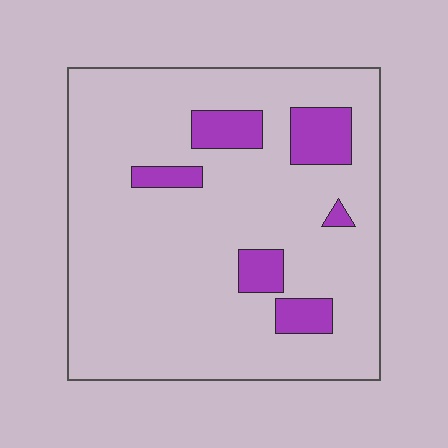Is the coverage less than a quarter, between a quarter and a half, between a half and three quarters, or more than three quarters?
Less than a quarter.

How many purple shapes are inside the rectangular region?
6.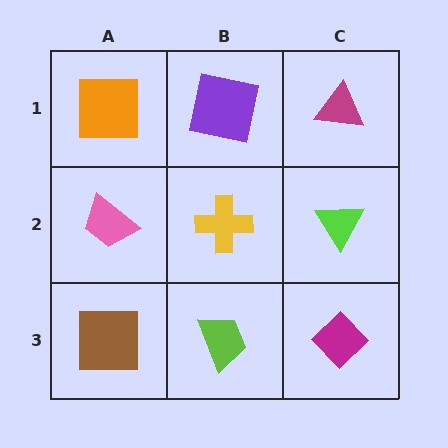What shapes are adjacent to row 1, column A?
A pink trapezoid (row 2, column A), a purple square (row 1, column B).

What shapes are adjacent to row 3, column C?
A lime triangle (row 2, column C), a lime trapezoid (row 3, column B).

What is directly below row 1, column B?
A yellow cross.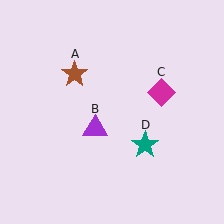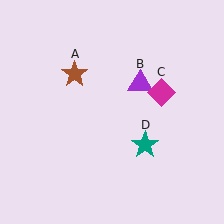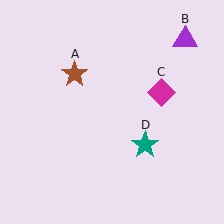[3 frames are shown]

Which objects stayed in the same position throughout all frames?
Brown star (object A) and magenta diamond (object C) and teal star (object D) remained stationary.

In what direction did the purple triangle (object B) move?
The purple triangle (object B) moved up and to the right.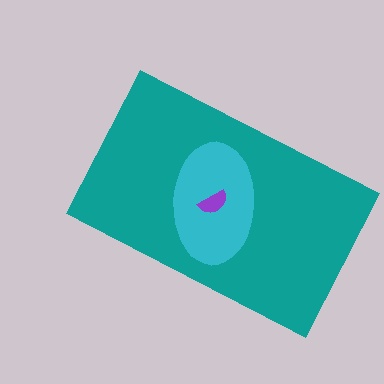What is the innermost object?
The purple semicircle.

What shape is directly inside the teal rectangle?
The cyan ellipse.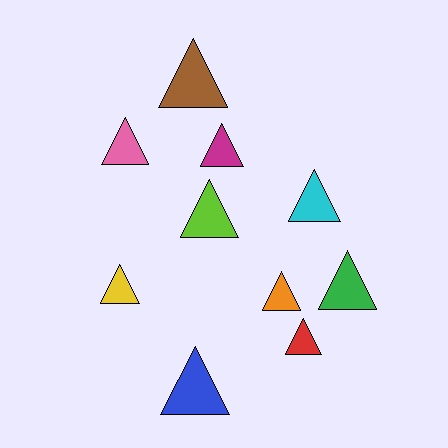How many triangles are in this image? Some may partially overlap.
There are 10 triangles.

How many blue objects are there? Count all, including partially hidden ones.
There is 1 blue object.